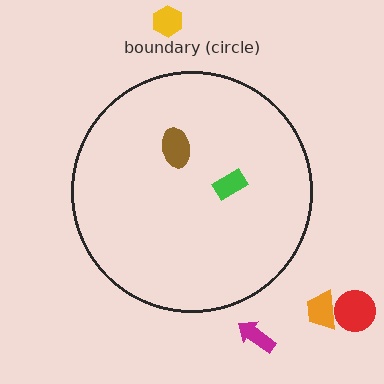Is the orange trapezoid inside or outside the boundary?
Outside.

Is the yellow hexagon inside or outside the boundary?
Outside.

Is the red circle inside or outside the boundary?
Outside.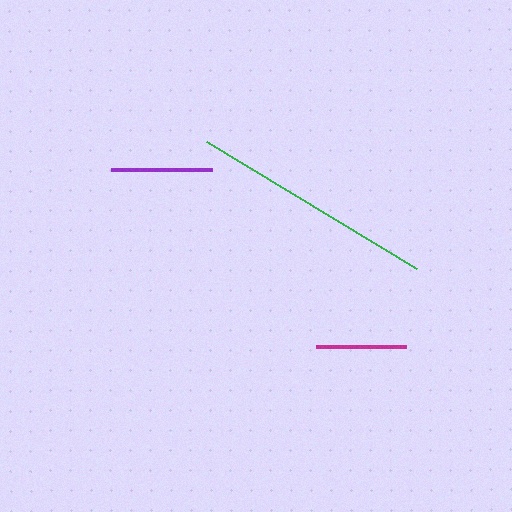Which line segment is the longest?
The green line is the longest at approximately 246 pixels.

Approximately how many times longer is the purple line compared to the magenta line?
The purple line is approximately 1.1 times the length of the magenta line.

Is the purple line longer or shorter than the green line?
The green line is longer than the purple line.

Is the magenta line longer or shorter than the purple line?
The purple line is longer than the magenta line.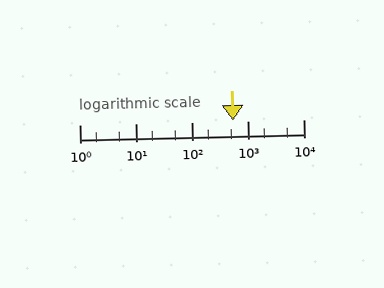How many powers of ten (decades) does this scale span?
The scale spans 4 decades, from 1 to 10000.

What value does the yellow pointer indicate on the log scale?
The pointer indicates approximately 550.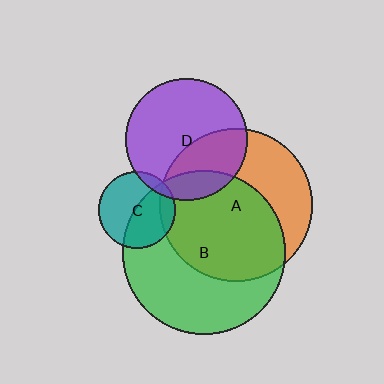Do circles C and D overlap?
Yes.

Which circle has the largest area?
Circle B (green).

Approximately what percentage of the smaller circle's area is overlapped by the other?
Approximately 10%.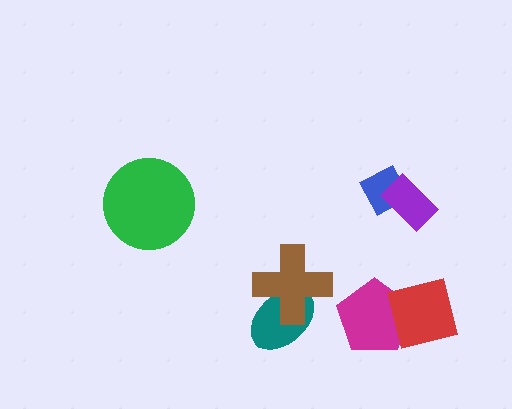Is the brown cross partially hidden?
No, no other shape covers it.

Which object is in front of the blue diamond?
The purple rectangle is in front of the blue diamond.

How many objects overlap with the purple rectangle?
1 object overlaps with the purple rectangle.